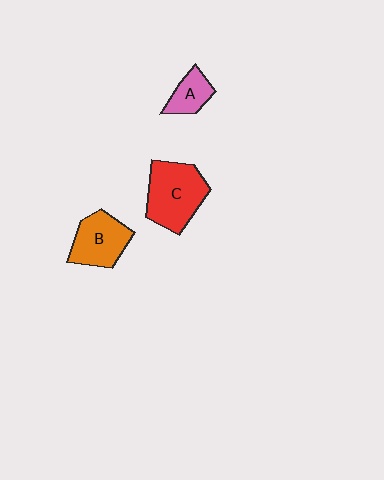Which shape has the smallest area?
Shape A (pink).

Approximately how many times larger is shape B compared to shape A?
Approximately 1.7 times.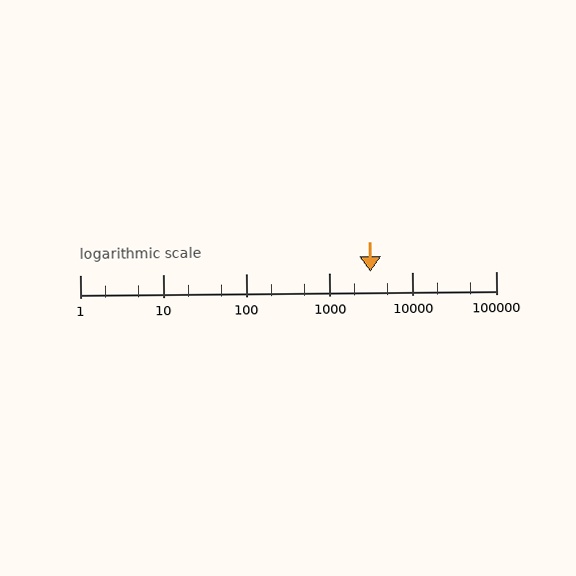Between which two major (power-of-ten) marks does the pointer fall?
The pointer is between 1000 and 10000.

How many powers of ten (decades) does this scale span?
The scale spans 5 decades, from 1 to 100000.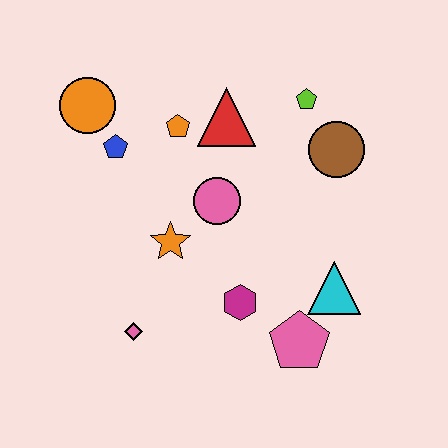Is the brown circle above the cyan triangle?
Yes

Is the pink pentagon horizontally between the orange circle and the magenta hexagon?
No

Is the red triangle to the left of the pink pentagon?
Yes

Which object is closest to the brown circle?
The lime pentagon is closest to the brown circle.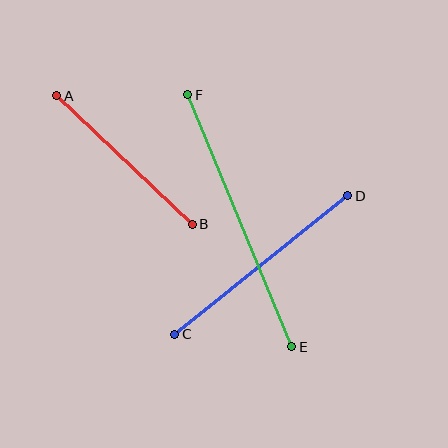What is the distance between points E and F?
The distance is approximately 272 pixels.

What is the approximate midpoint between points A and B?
The midpoint is at approximately (124, 160) pixels.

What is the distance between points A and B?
The distance is approximately 186 pixels.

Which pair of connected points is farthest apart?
Points E and F are farthest apart.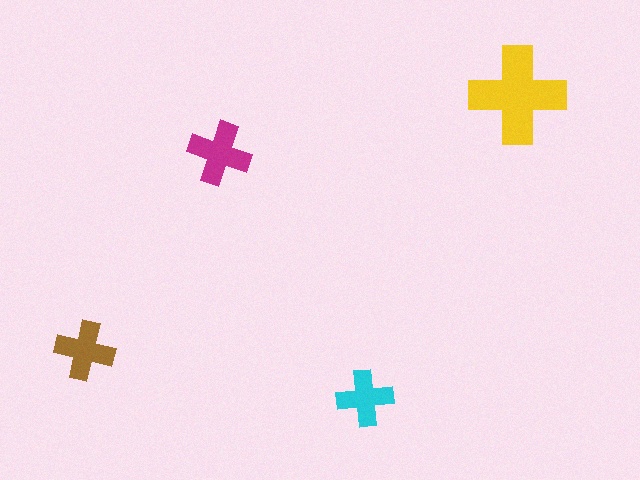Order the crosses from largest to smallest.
the yellow one, the magenta one, the brown one, the cyan one.